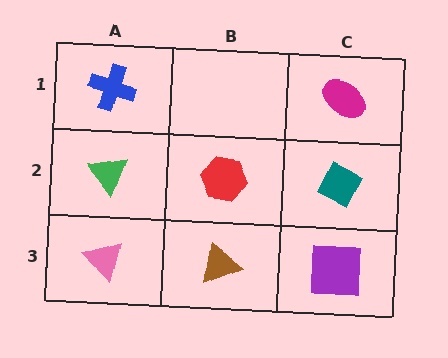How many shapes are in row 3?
3 shapes.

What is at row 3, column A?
A pink triangle.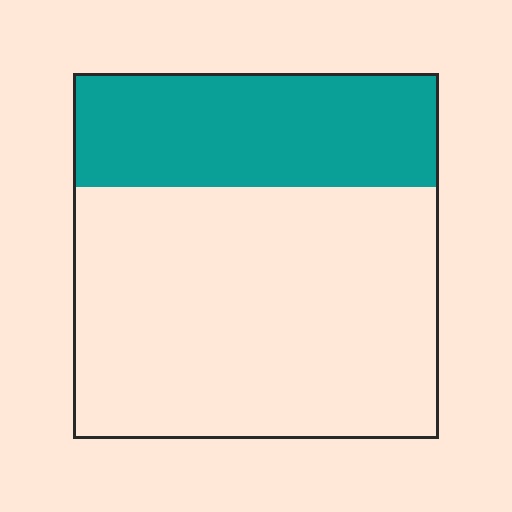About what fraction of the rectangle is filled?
About one third (1/3).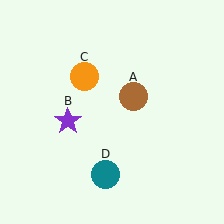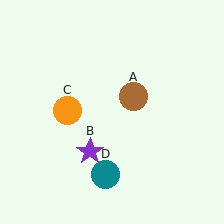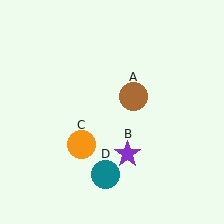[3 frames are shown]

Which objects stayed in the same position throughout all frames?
Brown circle (object A) and teal circle (object D) remained stationary.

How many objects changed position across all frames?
2 objects changed position: purple star (object B), orange circle (object C).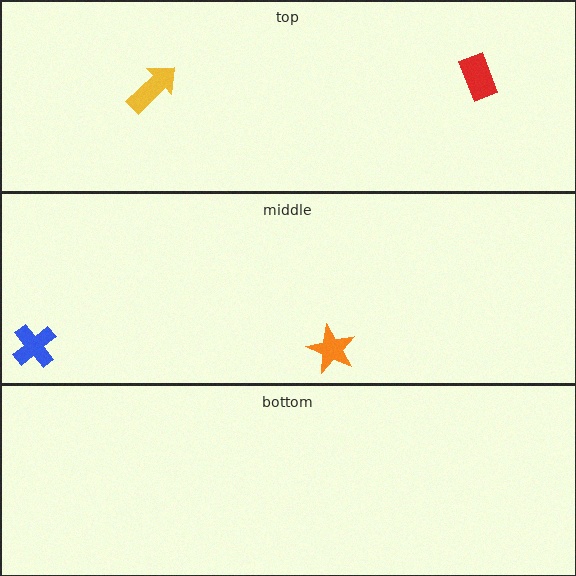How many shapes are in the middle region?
2.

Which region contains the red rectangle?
The top region.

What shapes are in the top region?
The yellow arrow, the red rectangle.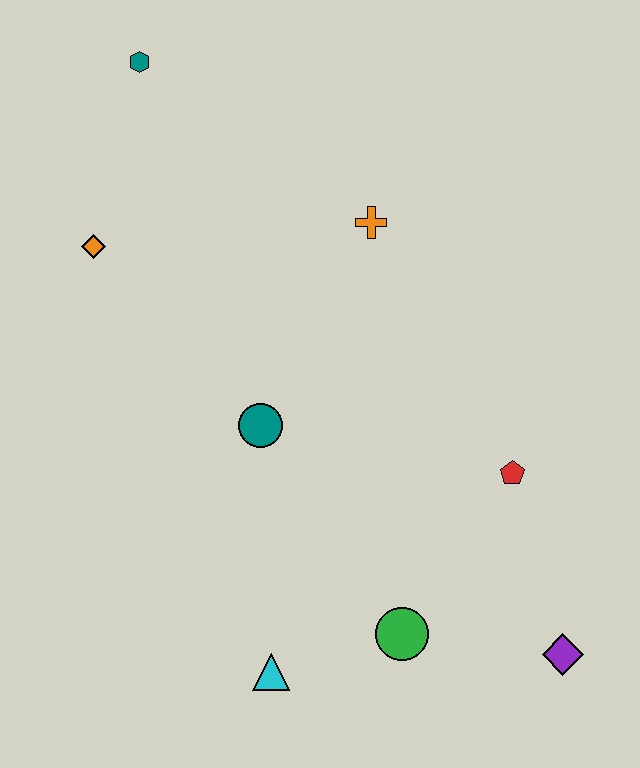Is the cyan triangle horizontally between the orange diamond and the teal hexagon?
No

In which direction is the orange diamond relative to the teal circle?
The orange diamond is above the teal circle.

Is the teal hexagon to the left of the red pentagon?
Yes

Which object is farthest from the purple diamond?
The teal hexagon is farthest from the purple diamond.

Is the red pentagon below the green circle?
No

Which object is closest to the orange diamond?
The teal hexagon is closest to the orange diamond.